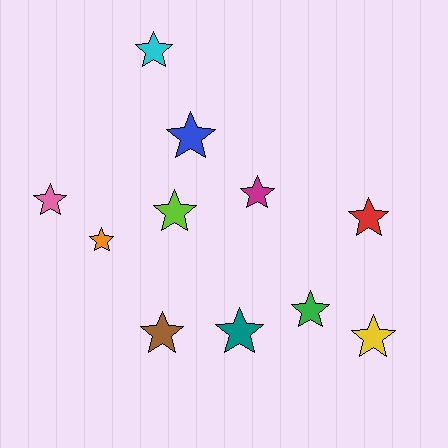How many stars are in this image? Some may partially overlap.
There are 11 stars.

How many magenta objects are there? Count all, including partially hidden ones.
There is 1 magenta object.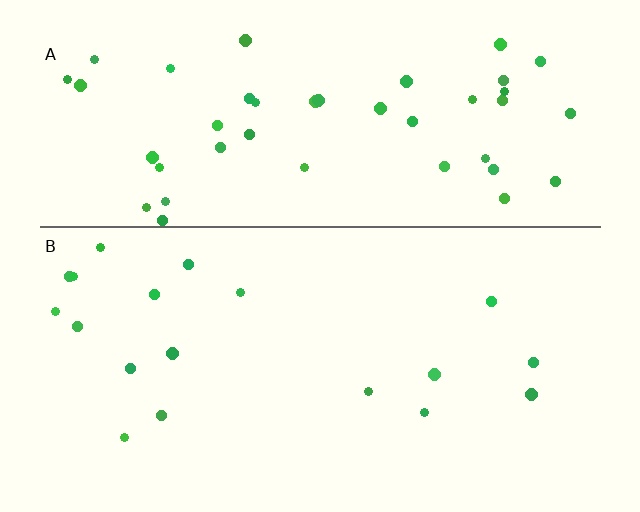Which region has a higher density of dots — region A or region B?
A (the top).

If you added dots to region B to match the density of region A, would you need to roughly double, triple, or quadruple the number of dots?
Approximately double.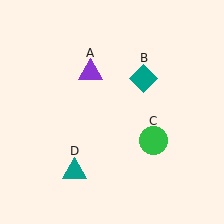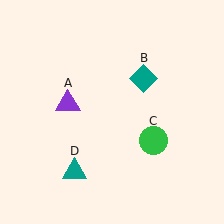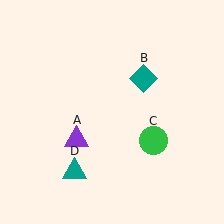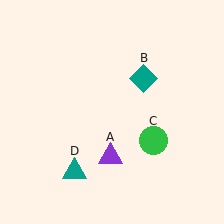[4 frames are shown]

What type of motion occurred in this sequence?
The purple triangle (object A) rotated counterclockwise around the center of the scene.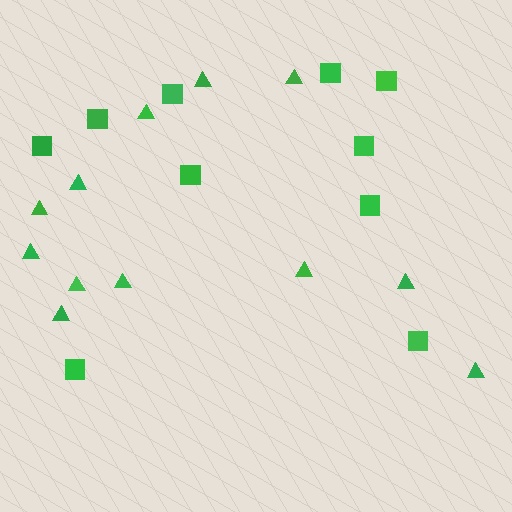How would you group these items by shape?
There are 2 groups: one group of squares (10) and one group of triangles (12).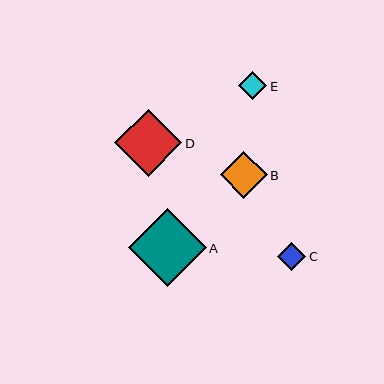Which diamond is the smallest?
Diamond C is the smallest with a size of approximately 28 pixels.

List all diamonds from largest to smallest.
From largest to smallest: A, D, B, E, C.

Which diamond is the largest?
Diamond A is the largest with a size of approximately 78 pixels.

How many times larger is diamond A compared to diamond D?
Diamond A is approximately 1.2 times the size of diamond D.